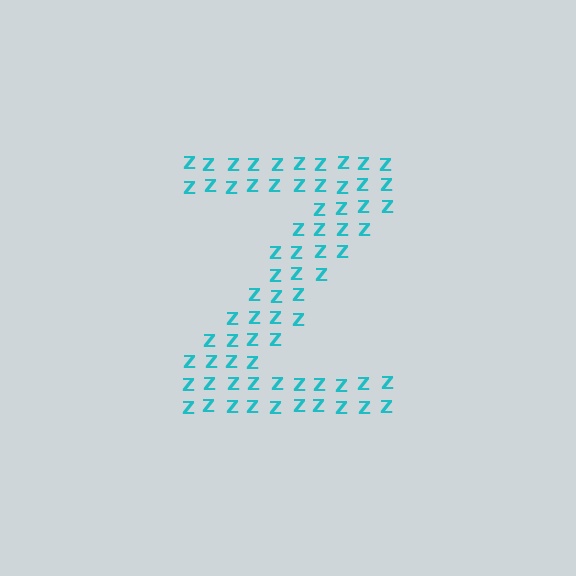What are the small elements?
The small elements are letter Z's.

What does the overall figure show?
The overall figure shows the letter Z.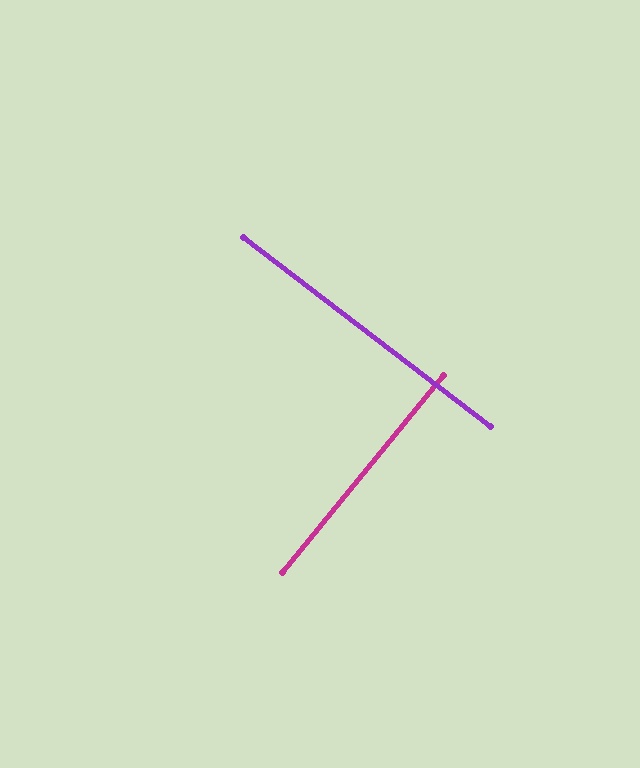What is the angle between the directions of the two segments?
Approximately 88 degrees.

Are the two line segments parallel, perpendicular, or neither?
Perpendicular — they meet at approximately 88°.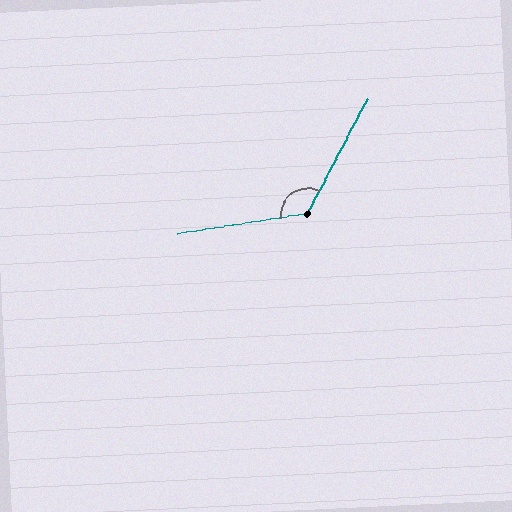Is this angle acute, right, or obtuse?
It is obtuse.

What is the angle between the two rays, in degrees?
Approximately 126 degrees.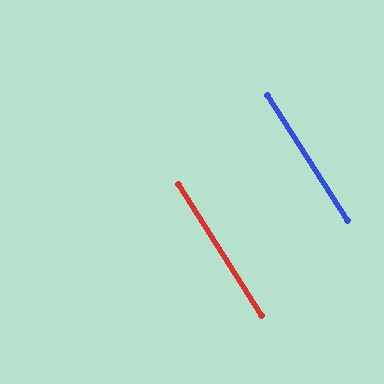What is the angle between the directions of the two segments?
Approximately 0 degrees.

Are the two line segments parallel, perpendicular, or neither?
Parallel — their directions differ by only 0.0°.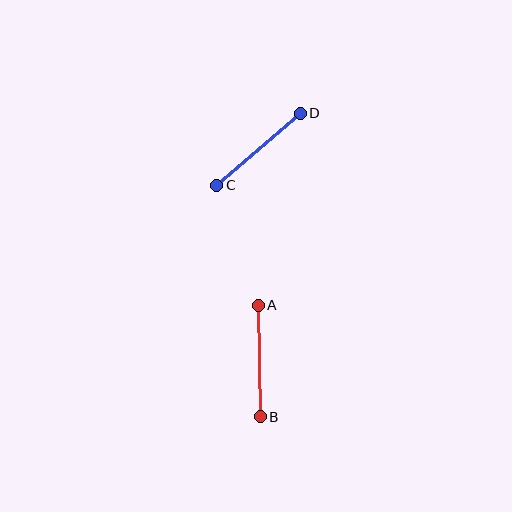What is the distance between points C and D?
The distance is approximately 110 pixels.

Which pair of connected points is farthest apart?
Points A and B are farthest apart.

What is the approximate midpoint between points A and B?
The midpoint is at approximately (259, 361) pixels.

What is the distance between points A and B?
The distance is approximately 111 pixels.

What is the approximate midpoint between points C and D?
The midpoint is at approximately (258, 149) pixels.